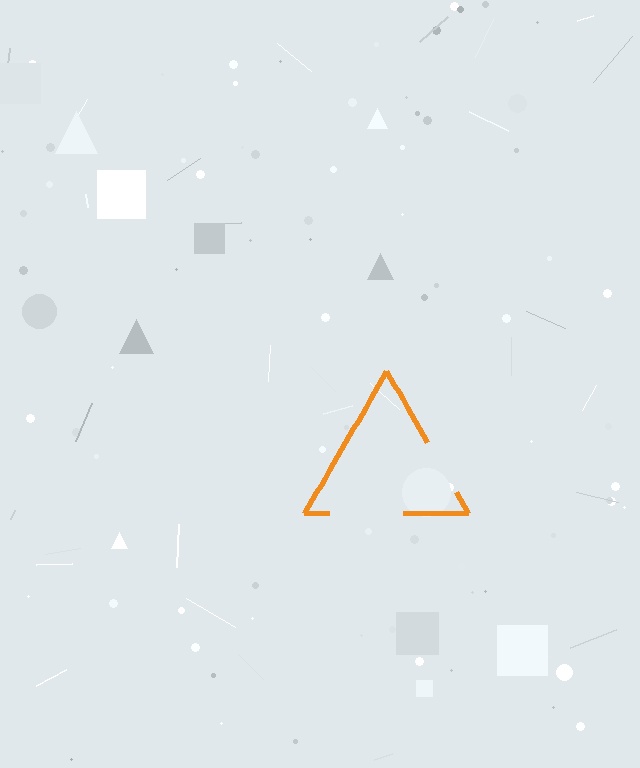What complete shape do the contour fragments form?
The contour fragments form a triangle.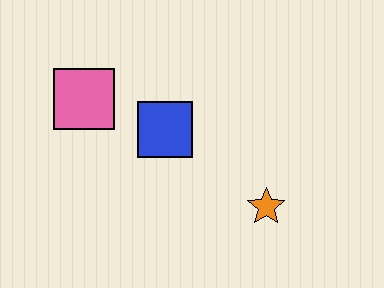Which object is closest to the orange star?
The blue square is closest to the orange star.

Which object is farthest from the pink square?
The orange star is farthest from the pink square.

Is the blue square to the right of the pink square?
Yes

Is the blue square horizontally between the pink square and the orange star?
Yes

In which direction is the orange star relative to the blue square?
The orange star is to the right of the blue square.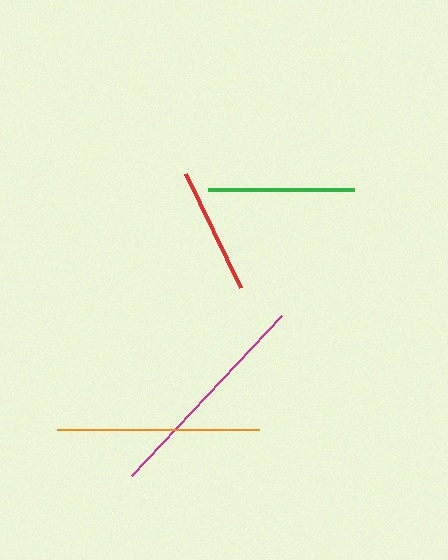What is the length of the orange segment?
The orange segment is approximately 202 pixels long.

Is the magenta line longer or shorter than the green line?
The magenta line is longer than the green line.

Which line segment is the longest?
The magenta line is the longest at approximately 219 pixels.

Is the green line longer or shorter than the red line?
The green line is longer than the red line.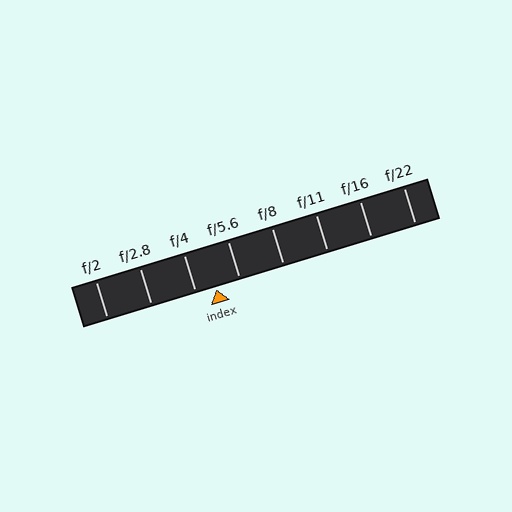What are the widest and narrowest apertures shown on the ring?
The widest aperture shown is f/2 and the narrowest is f/22.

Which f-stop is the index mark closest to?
The index mark is closest to f/4.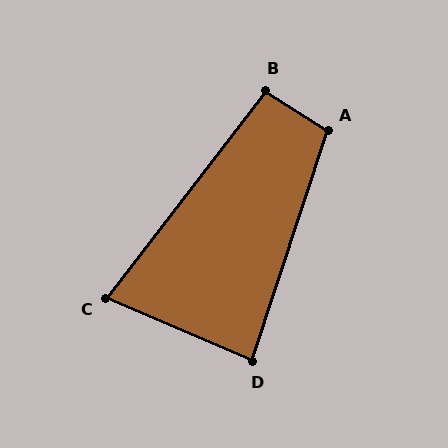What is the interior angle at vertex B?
Approximately 95 degrees (approximately right).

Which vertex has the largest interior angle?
A, at approximately 105 degrees.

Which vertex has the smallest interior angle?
C, at approximately 75 degrees.